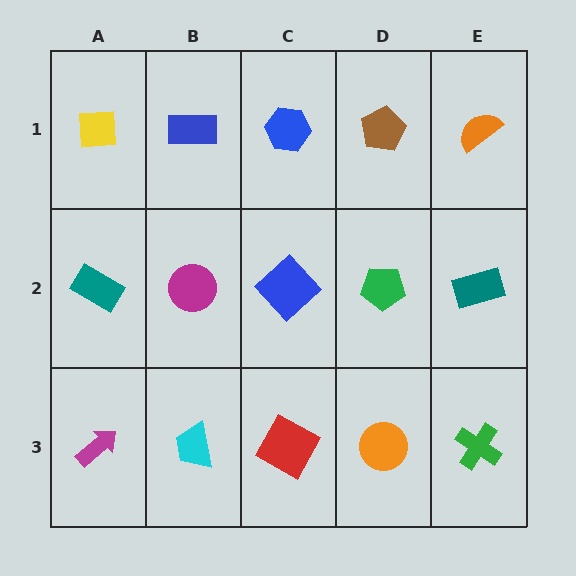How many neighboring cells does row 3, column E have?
2.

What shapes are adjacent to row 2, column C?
A blue hexagon (row 1, column C), a red square (row 3, column C), a magenta circle (row 2, column B), a green pentagon (row 2, column D).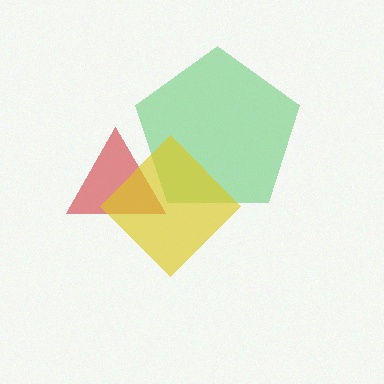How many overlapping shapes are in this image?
There are 3 overlapping shapes in the image.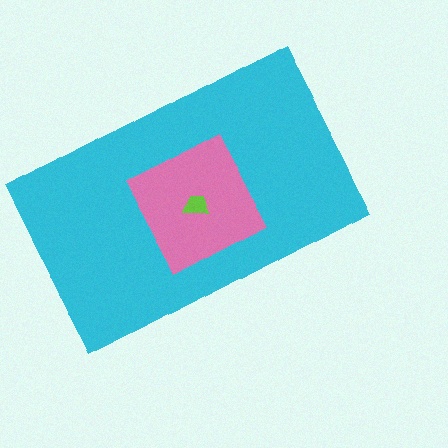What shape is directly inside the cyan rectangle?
The pink square.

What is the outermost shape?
The cyan rectangle.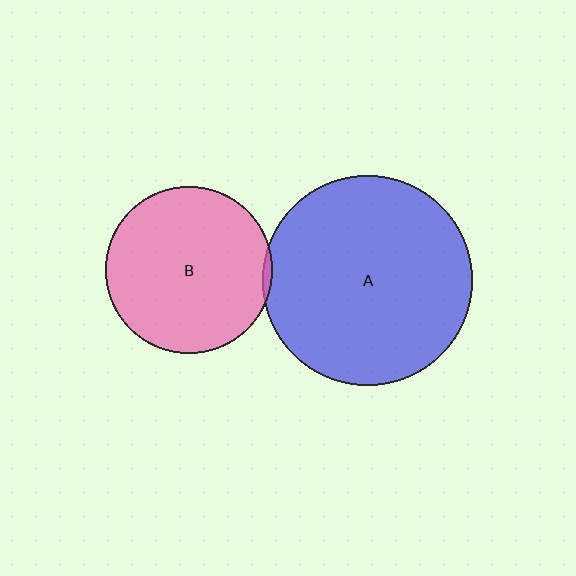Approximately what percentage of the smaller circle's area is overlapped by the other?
Approximately 5%.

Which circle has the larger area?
Circle A (blue).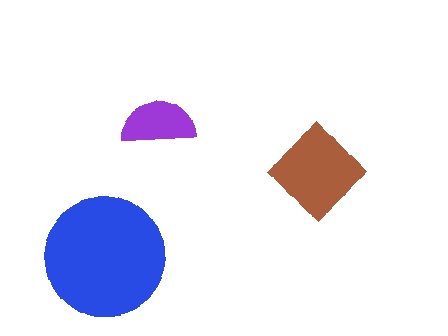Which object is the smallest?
The purple semicircle.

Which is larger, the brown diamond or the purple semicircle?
The brown diamond.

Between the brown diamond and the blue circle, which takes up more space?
The blue circle.